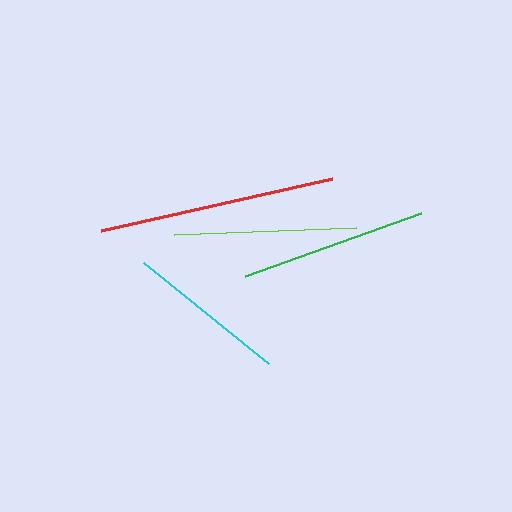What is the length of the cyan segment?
The cyan segment is approximately 161 pixels long.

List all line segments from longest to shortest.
From longest to shortest: red, green, lime, cyan.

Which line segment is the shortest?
The cyan line is the shortest at approximately 161 pixels.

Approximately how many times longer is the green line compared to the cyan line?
The green line is approximately 1.2 times the length of the cyan line.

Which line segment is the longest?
The red line is the longest at approximately 236 pixels.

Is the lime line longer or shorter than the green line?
The green line is longer than the lime line.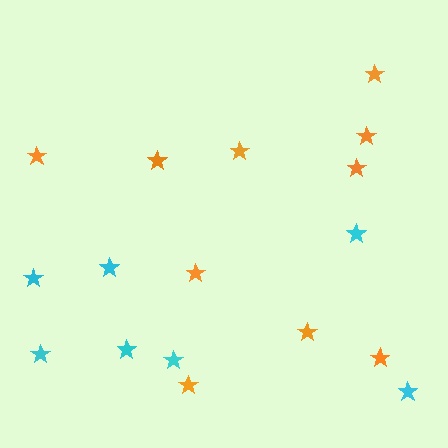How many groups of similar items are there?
There are 2 groups: one group of cyan stars (7) and one group of orange stars (10).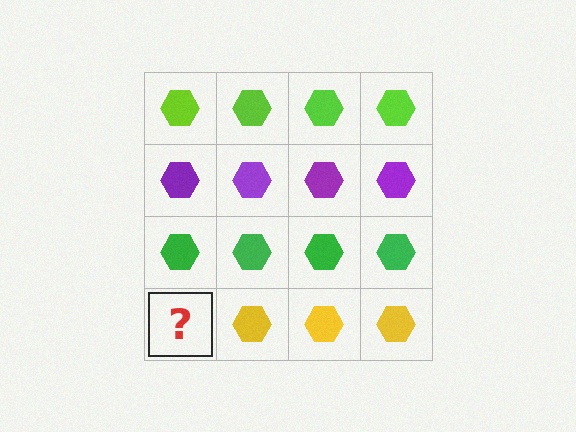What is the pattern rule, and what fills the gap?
The rule is that each row has a consistent color. The gap should be filled with a yellow hexagon.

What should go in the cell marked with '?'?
The missing cell should contain a yellow hexagon.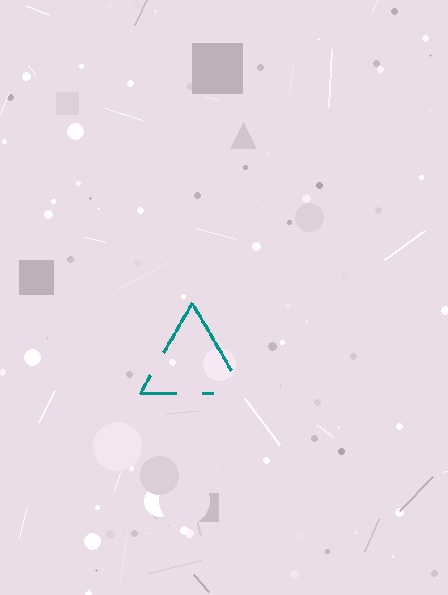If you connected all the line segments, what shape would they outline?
They would outline a triangle.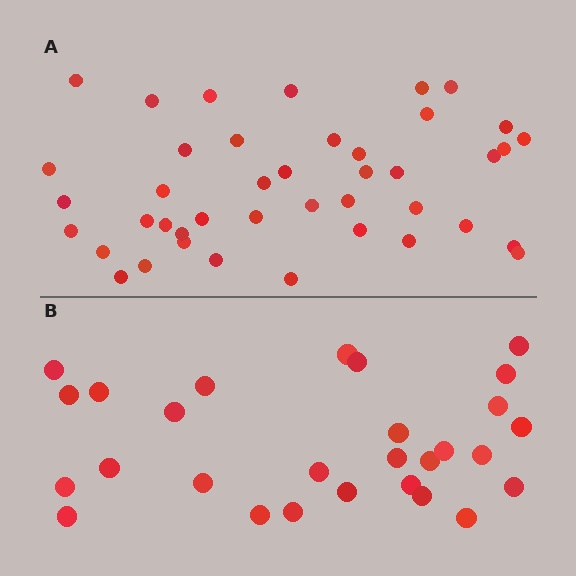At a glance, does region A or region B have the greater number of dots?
Region A (the top region) has more dots.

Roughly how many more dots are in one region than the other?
Region A has approximately 15 more dots than region B.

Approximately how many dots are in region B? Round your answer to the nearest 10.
About 30 dots. (The exact count is 28, which rounds to 30.)